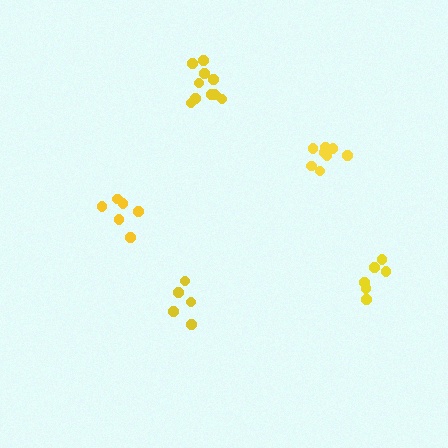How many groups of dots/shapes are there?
There are 5 groups.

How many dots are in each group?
Group 1: 5 dots, Group 2: 6 dots, Group 3: 8 dots, Group 4: 6 dots, Group 5: 11 dots (36 total).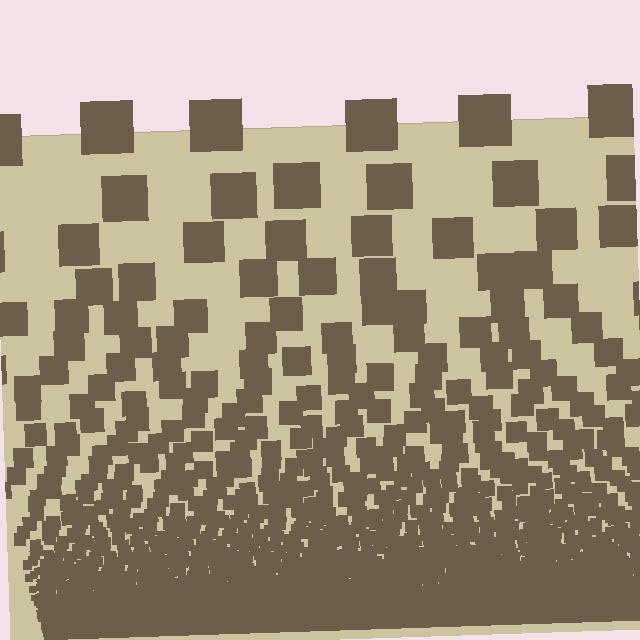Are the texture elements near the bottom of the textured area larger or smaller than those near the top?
Smaller. The gradient is inverted — elements near the bottom are smaller and denser.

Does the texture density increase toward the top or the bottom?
Density increases toward the bottom.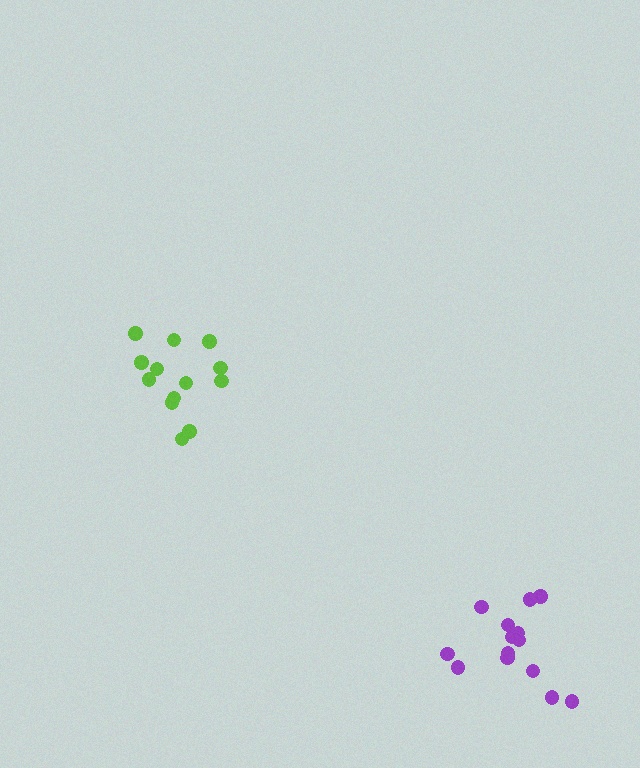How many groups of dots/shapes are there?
There are 2 groups.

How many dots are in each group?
Group 1: 13 dots, Group 2: 15 dots (28 total).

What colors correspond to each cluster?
The clusters are colored: lime, purple.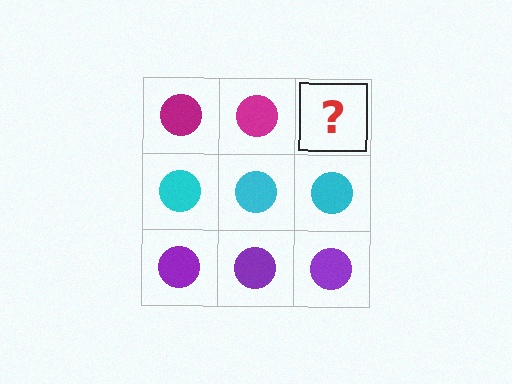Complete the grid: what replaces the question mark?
The question mark should be replaced with a magenta circle.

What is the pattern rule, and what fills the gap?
The rule is that each row has a consistent color. The gap should be filled with a magenta circle.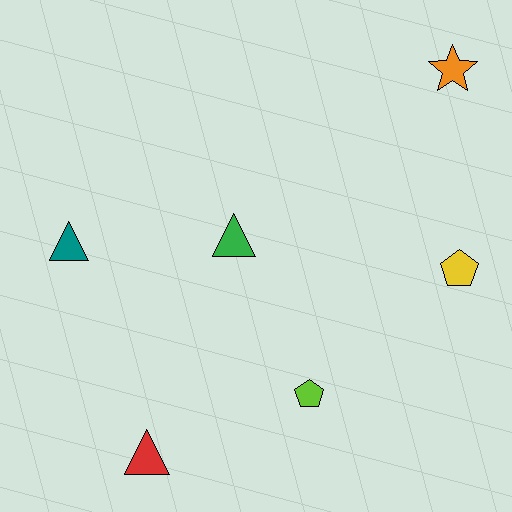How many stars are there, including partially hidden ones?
There is 1 star.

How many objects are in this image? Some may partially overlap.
There are 6 objects.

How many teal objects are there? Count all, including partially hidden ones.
There is 1 teal object.